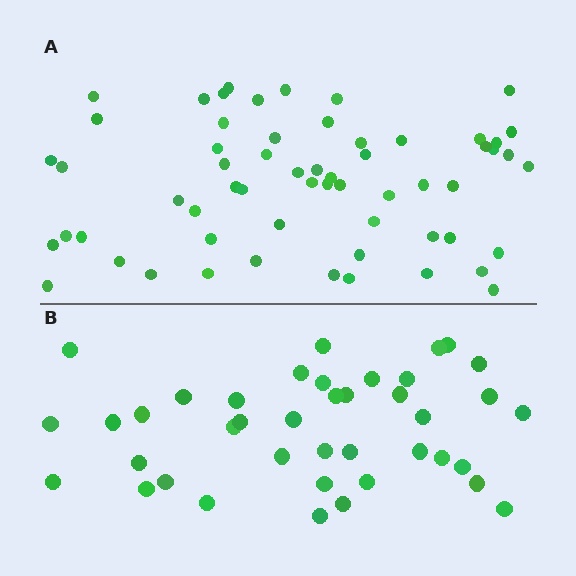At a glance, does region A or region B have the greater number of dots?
Region A (the top region) has more dots.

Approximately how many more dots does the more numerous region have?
Region A has approximately 20 more dots than region B.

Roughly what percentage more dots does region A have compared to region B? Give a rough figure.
About 50% more.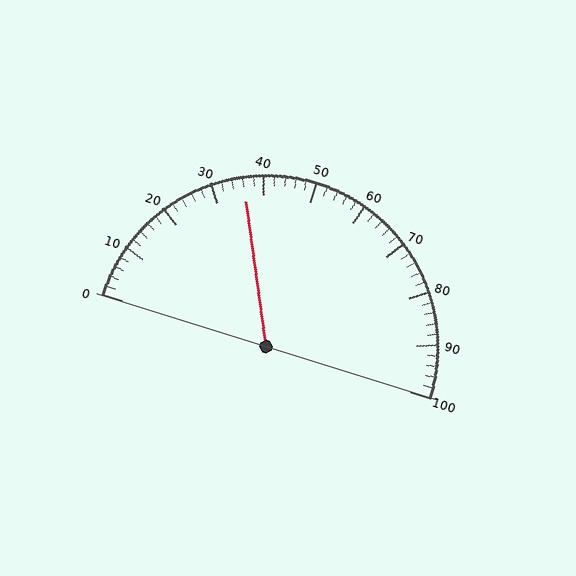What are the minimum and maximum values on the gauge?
The gauge ranges from 0 to 100.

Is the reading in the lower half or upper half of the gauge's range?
The reading is in the lower half of the range (0 to 100).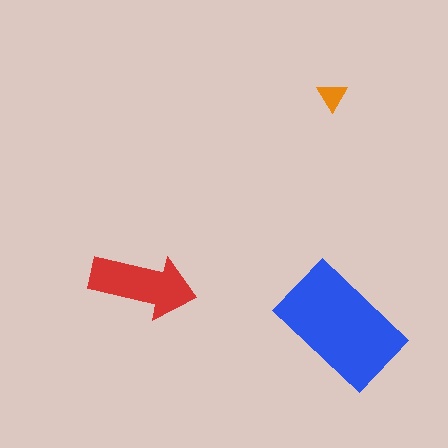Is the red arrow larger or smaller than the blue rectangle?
Smaller.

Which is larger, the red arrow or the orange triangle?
The red arrow.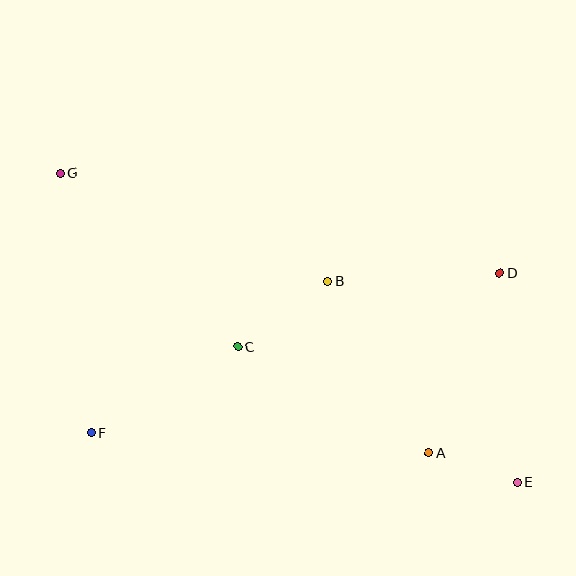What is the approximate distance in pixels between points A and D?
The distance between A and D is approximately 194 pixels.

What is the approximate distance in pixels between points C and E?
The distance between C and E is approximately 311 pixels.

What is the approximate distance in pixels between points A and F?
The distance between A and F is approximately 339 pixels.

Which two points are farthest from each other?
Points E and G are farthest from each other.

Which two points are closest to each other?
Points A and E are closest to each other.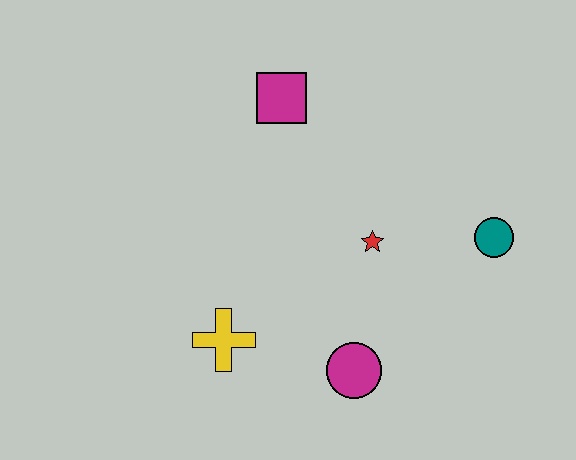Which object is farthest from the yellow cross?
The teal circle is farthest from the yellow cross.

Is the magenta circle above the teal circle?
No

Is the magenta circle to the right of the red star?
No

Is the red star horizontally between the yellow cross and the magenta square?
No